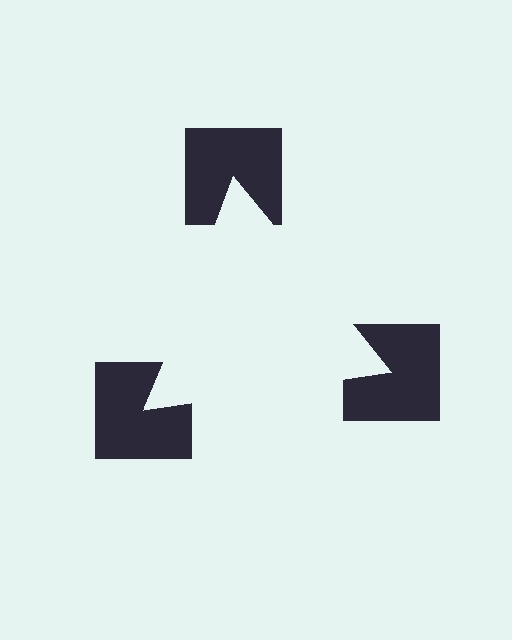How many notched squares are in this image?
There are 3 — one at each vertex of the illusory triangle.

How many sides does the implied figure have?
3 sides.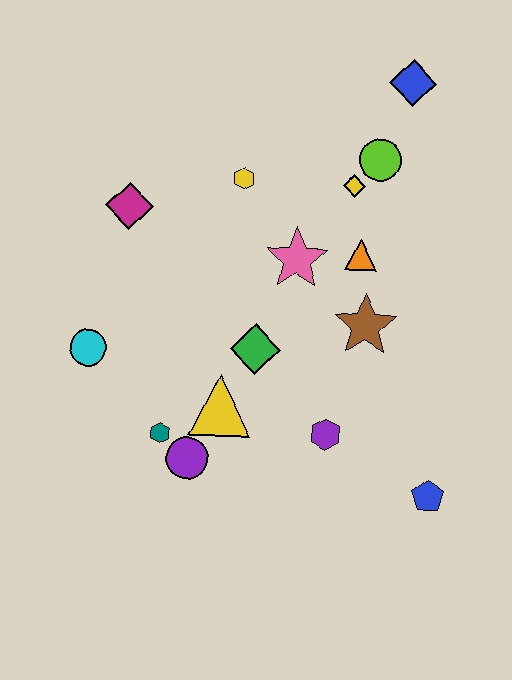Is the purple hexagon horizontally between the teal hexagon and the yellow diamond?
Yes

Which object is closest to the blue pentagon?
The purple hexagon is closest to the blue pentagon.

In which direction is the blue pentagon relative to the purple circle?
The blue pentagon is to the right of the purple circle.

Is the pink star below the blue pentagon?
No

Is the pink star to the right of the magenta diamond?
Yes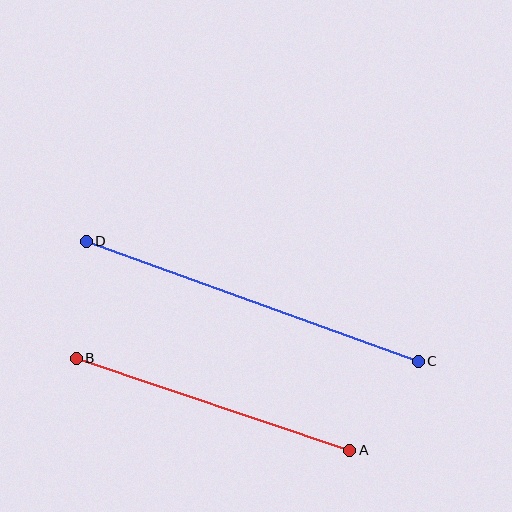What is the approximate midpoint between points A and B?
The midpoint is at approximately (213, 404) pixels.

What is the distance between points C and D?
The distance is approximately 353 pixels.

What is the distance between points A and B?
The distance is approximately 289 pixels.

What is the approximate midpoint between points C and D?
The midpoint is at approximately (252, 301) pixels.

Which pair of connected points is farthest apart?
Points C and D are farthest apart.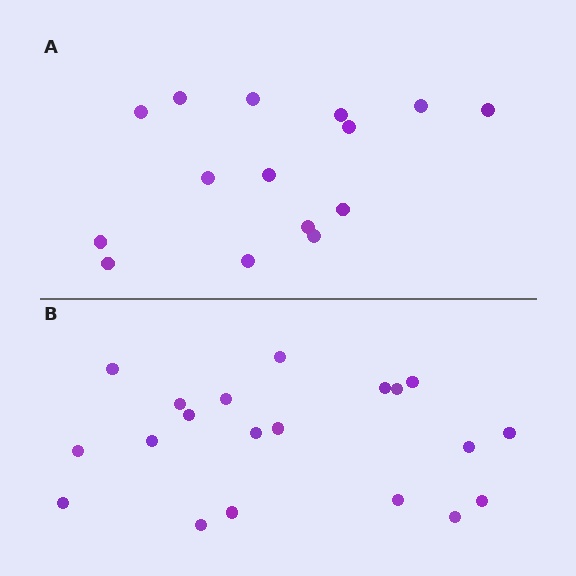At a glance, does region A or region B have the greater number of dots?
Region B (the bottom region) has more dots.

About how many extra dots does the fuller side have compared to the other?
Region B has about 5 more dots than region A.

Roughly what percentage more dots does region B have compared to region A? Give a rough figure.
About 35% more.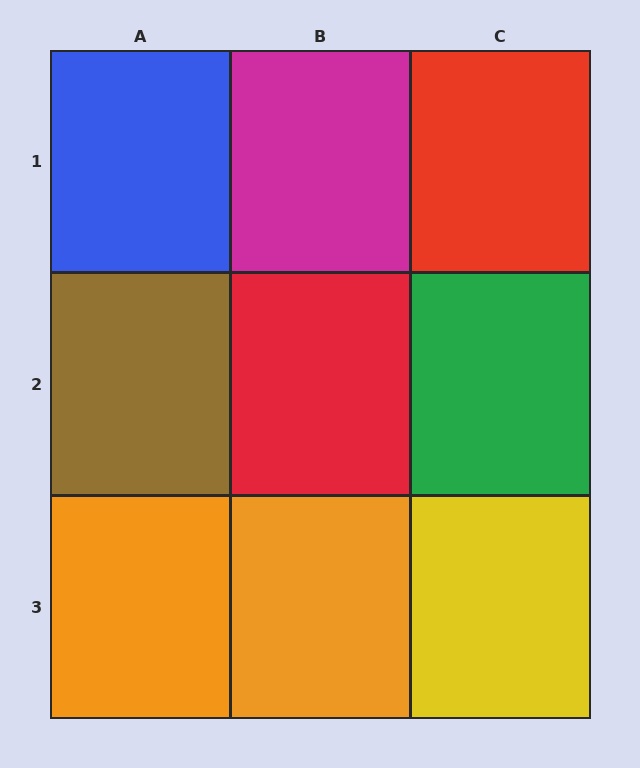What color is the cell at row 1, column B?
Magenta.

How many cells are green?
1 cell is green.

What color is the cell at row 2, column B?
Red.